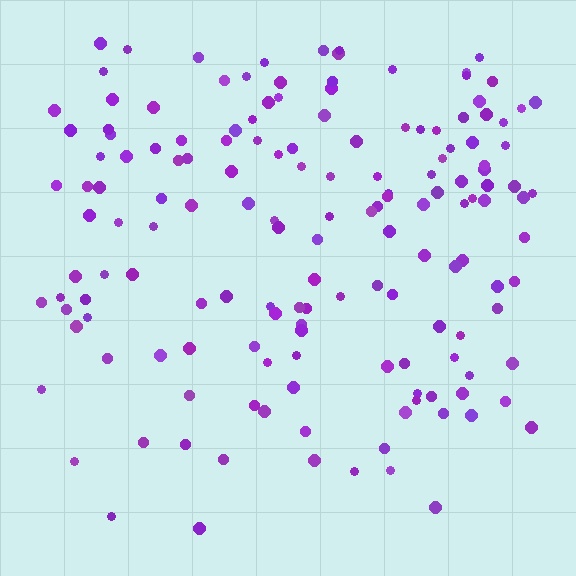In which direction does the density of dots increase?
From bottom to top, with the top side densest.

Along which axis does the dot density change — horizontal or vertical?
Vertical.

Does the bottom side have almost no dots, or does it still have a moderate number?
Still a moderate number, just noticeably fewer than the top.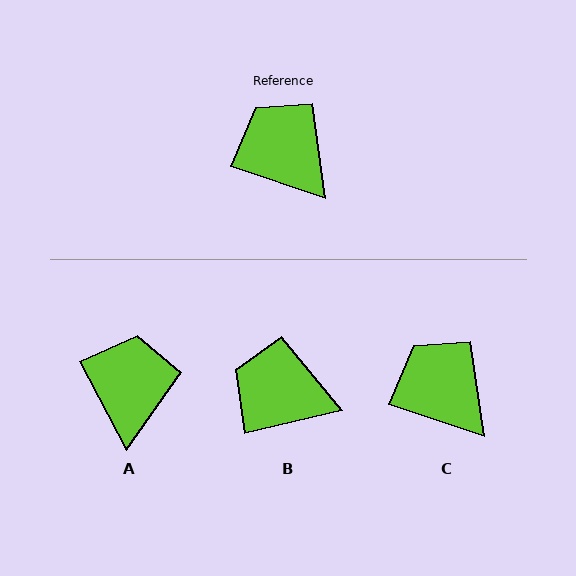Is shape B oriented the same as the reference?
No, it is off by about 32 degrees.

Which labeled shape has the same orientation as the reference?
C.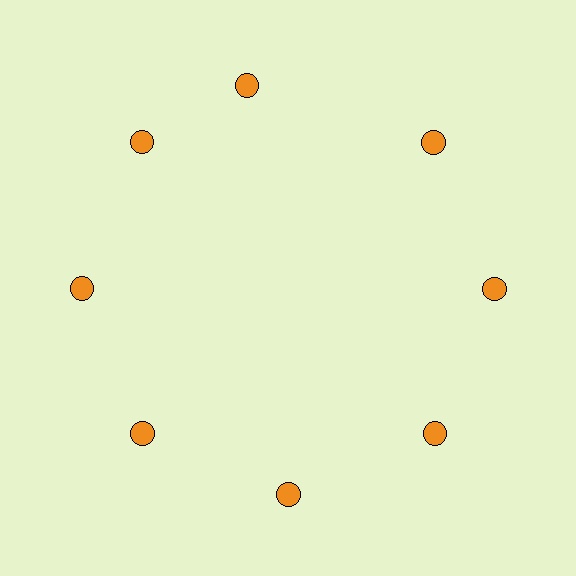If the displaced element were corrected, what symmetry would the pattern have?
It would have 8-fold rotational symmetry — the pattern would map onto itself every 45 degrees.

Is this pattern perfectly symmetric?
No. The 8 orange circles are arranged in a ring, but one element near the 12 o'clock position is rotated out of alignment along the ring, breaking the 8-fold rotational symmetry.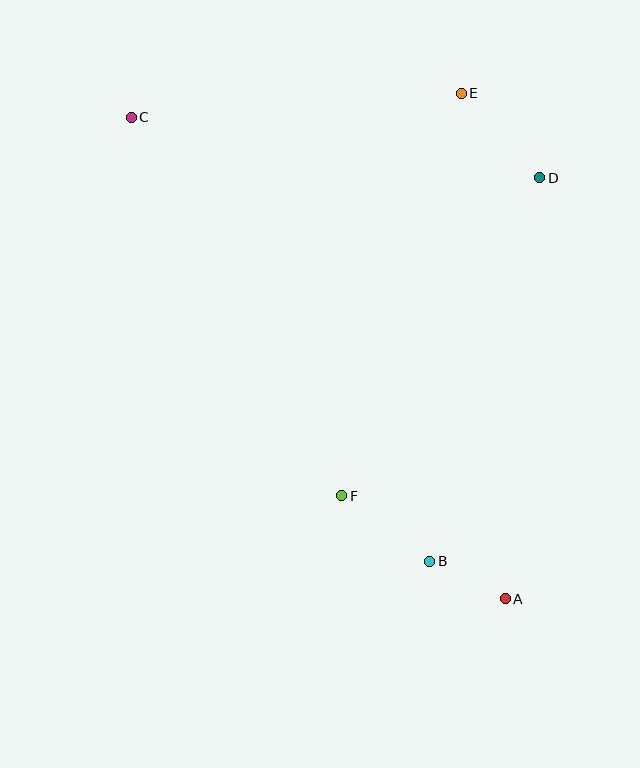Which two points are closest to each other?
Points A and B are closest to each other.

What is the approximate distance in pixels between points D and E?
The distance between D and E is approximately 115 pixels.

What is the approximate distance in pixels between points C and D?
The distance between C and D is approximately 413 pixels.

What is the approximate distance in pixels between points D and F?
The distance between D and F is approximately 374 pixels.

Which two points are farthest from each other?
Points A and C are farthest from each other.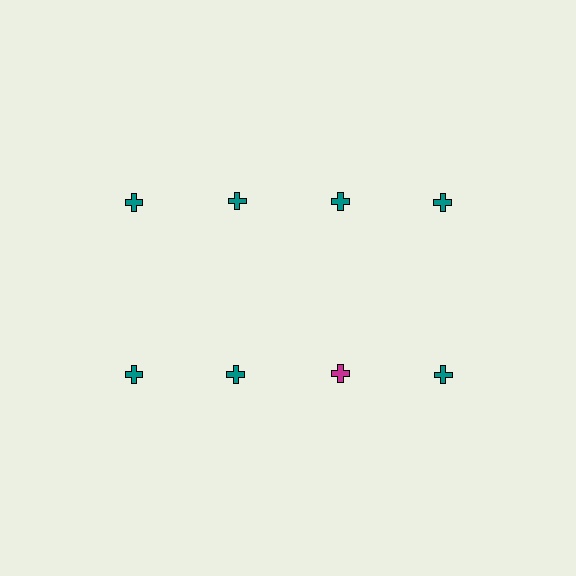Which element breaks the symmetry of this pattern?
The magenta cross in the second row, center column breaks the symmetry. All other shapes are teal crosses.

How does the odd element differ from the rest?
It has a different color: magenta instead of teal.